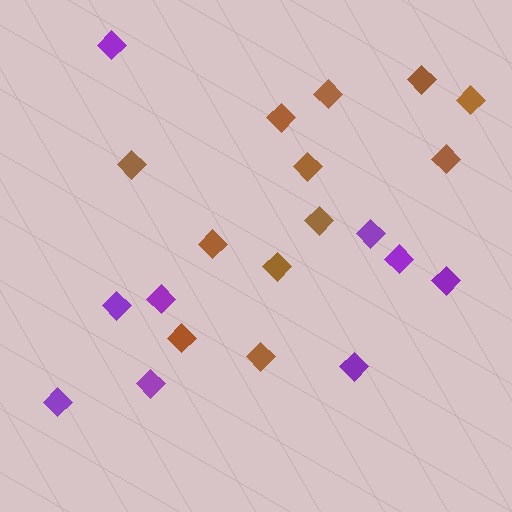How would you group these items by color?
There are 2 groups: one group of purple diamonds (9) and one group of brown diamonds (12).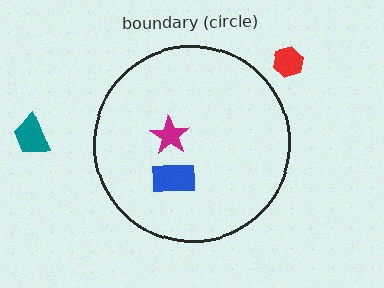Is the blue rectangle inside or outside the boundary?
Inside.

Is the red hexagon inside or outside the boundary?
Outside.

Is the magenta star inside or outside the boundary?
Inside.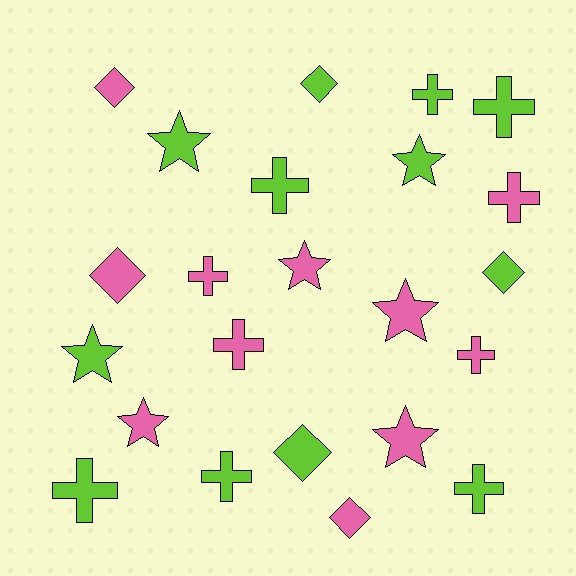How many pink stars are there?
There are 4 pink stars.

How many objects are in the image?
There are 23 objects.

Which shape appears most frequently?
Cross, with 10 objects.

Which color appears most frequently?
Lime, with 12 objects.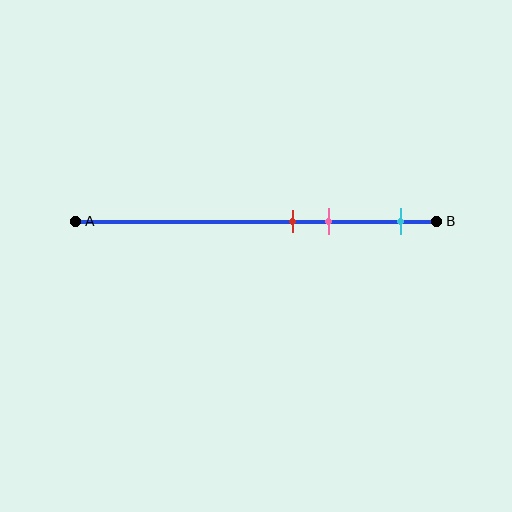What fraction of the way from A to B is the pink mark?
The pink mark is approximately 70% (0.7) of the way from A to B.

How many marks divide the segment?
There are 3 marks dividing the segment.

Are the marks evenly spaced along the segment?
No, the marks are not evenly spaced.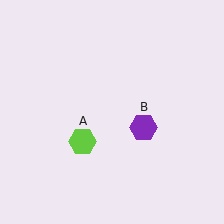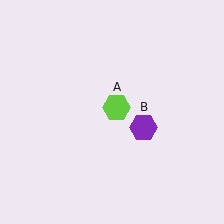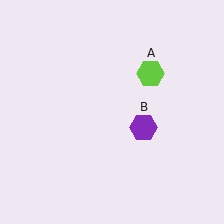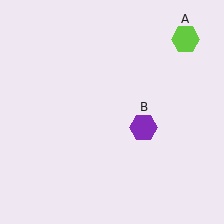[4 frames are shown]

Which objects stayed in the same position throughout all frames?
Purple hexagon (object B) remained stationary.